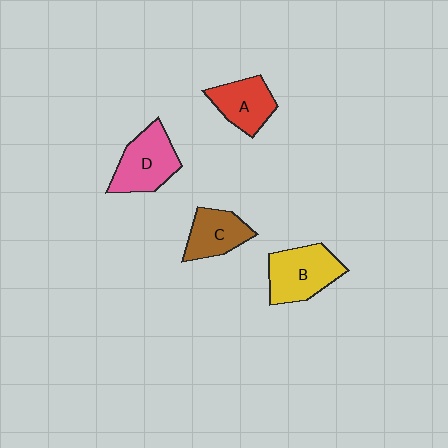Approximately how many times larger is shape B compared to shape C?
Approximately 1.3 times.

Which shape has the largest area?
Shape B (yellow).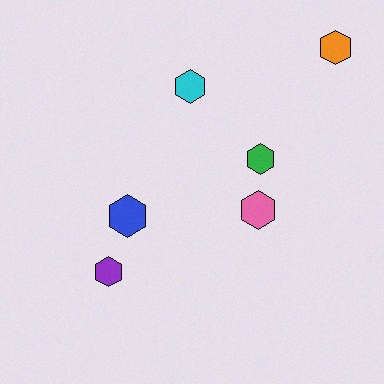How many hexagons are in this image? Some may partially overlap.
There are 6 hexagons.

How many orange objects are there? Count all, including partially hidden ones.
There is 1 orange object.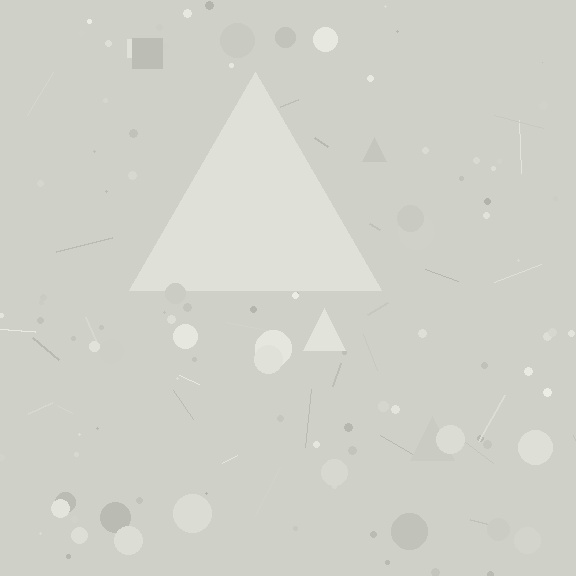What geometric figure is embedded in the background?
A triangle is embedded in the background.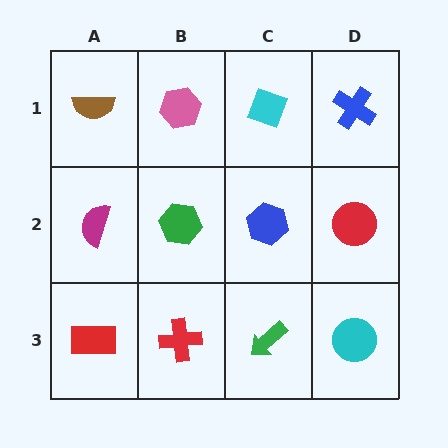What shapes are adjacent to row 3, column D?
A red circle (row 2, column D), a green arrow (row 3, column C).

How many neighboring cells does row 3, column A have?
2.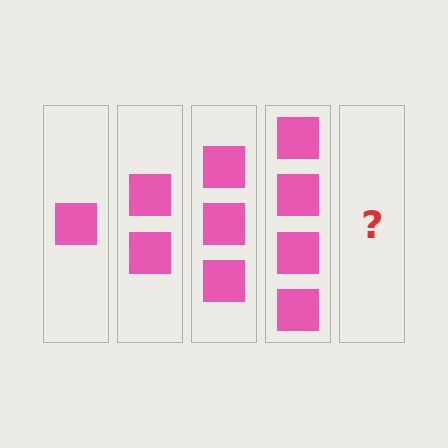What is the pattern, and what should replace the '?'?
The pattern is that each step adds one more square. The '?' should be 5 squares.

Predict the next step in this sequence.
The next step is 5 squares.